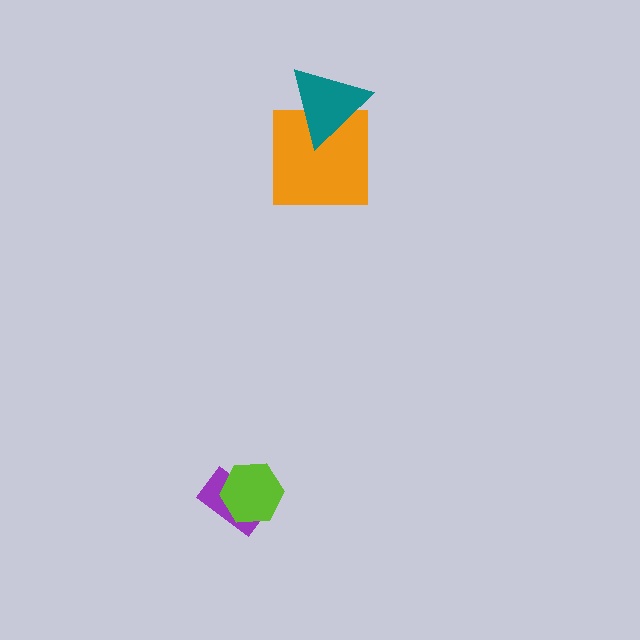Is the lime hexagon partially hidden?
No, no other shape covers it.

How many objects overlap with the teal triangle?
1 object overlaps with the teal triangle.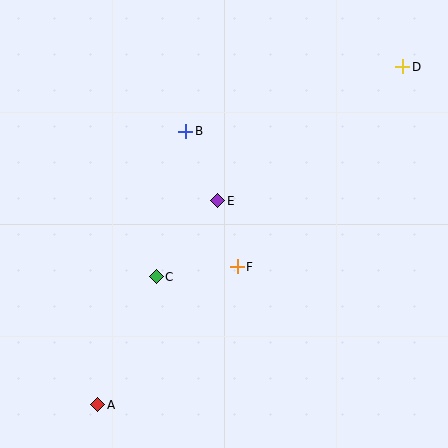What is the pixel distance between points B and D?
The distance between B and D is 226 pixels.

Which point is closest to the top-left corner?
Point B is closest to the top-left corner.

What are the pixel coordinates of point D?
Point D is at (403, 67).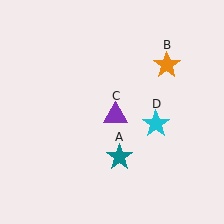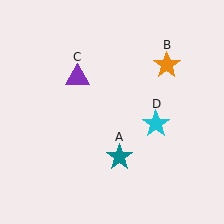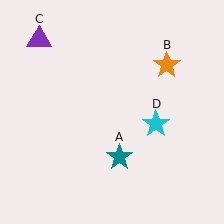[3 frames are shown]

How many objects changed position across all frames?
1 object changed position: purple triangle (object C).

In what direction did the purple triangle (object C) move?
The purple triangle (object C) moved up and to the left.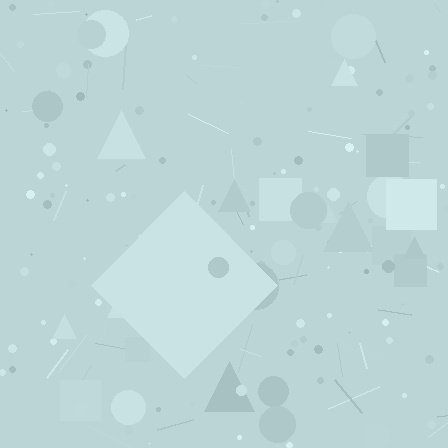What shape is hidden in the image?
A diamond is hidden in the image.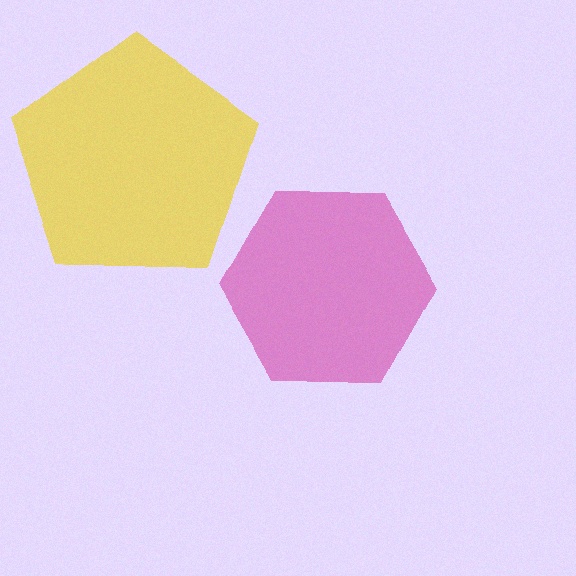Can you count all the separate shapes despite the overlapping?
Yes, there are 2 separate shapes.